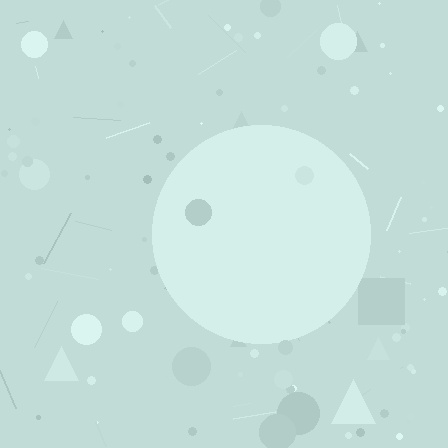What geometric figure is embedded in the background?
A circle is embedded in the background.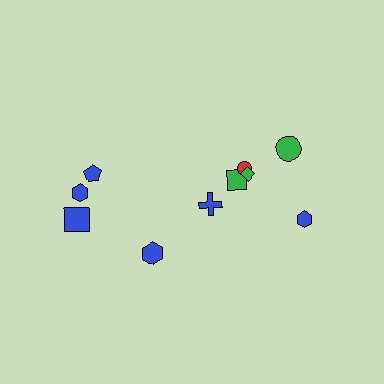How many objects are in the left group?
There are 4 objects.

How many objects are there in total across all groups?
There are 10 objects.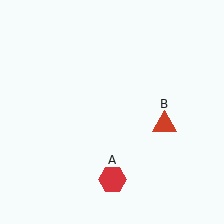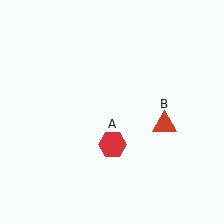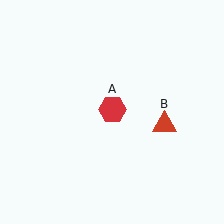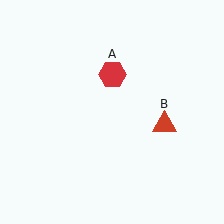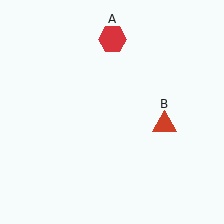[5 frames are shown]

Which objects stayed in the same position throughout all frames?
Red triangle (object B) remained stationary.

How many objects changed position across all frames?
1 object changed position: red hexagon (object A).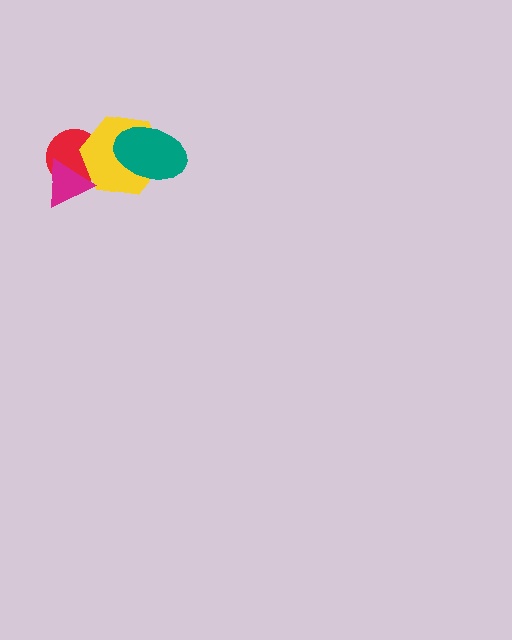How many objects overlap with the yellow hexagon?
3 objects overlap with the yellow hexagon.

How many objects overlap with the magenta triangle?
2 objects overlap with the magenta triangle.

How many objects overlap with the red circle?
2 objects overlap with the red circle.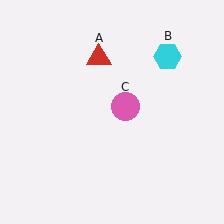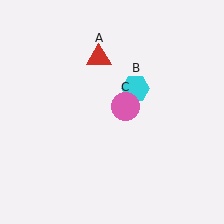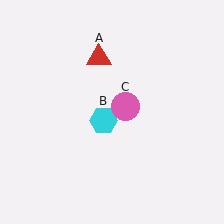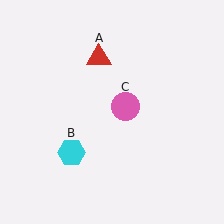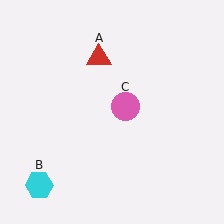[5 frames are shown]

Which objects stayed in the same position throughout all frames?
Red triangle (object A) and pink circle (object C) remained stationary.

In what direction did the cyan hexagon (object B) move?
The cyan hexagon (object B) moved down and to the left.